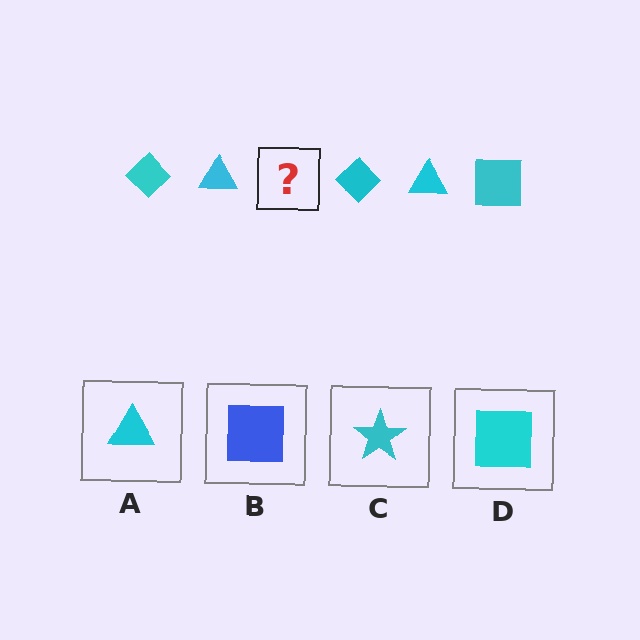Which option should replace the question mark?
Option D.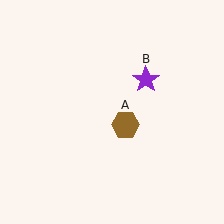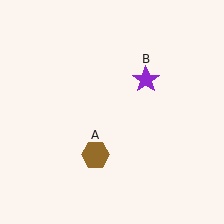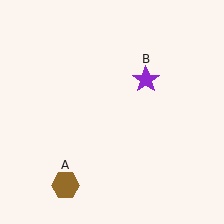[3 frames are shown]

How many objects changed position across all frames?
1 object changed position: brown hexagon (object A).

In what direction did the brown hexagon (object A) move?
The brown hexagon (object A) moved down and to the left.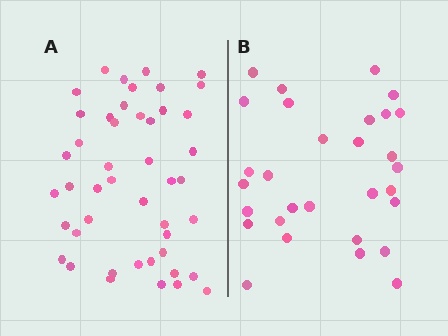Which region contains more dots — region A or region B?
Region A (the left region) has more dots.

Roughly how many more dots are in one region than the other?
Region A has approximately 15 more dots than region B.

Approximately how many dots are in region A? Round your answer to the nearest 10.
About 50 dots. (The exact count is 46, which rounds to 50.)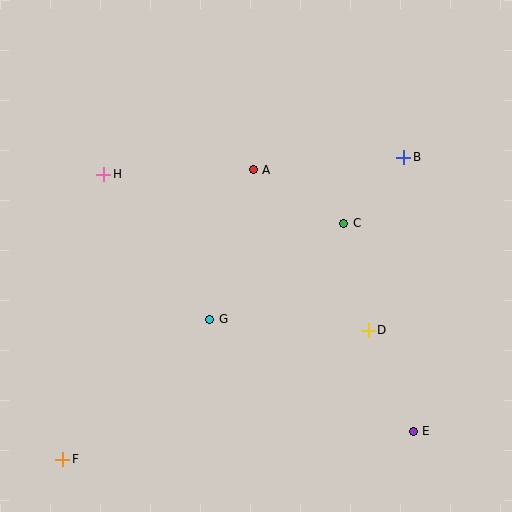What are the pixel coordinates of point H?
Point H is at (104, 174).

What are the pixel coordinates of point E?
Point E is at (413, 431).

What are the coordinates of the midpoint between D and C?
The midpoint between D and C is at (356, 277).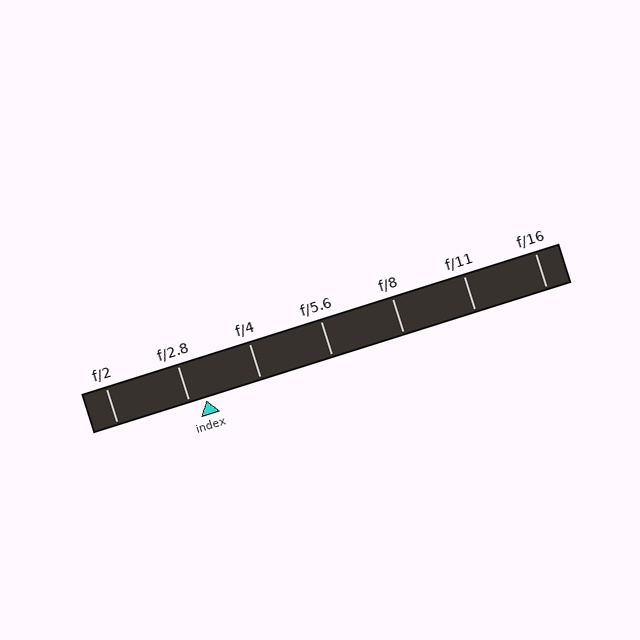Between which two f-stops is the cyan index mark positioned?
The index mark is between f/2.8 and f/4.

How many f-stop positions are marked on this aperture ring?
There are 7 f-stop positions marked.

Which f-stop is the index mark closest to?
The index mark is closest to f/2.8.